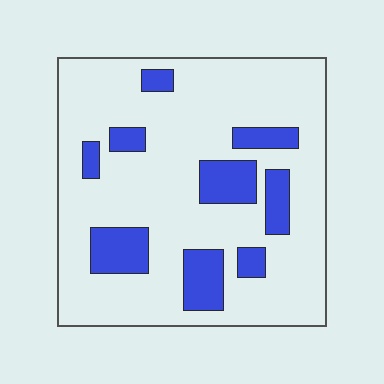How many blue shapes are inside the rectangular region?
9.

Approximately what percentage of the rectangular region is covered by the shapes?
Approximately 20%.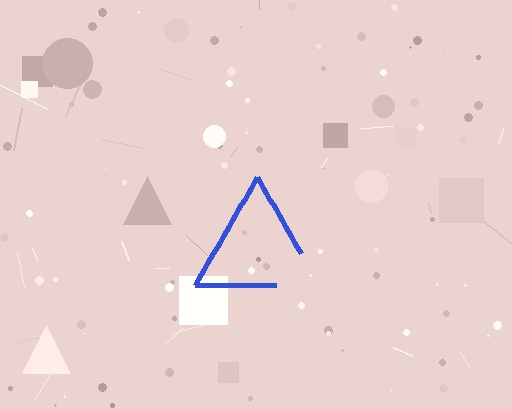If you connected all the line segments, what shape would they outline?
They would outline a triangle.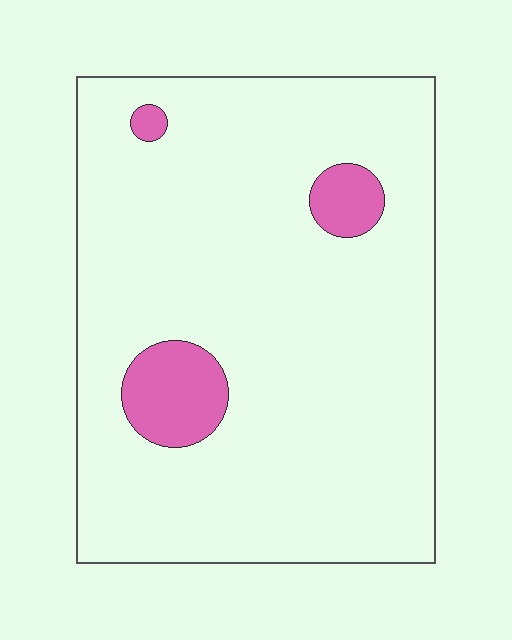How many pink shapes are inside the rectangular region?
3.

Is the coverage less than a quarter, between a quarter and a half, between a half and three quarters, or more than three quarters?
Less than a quarter.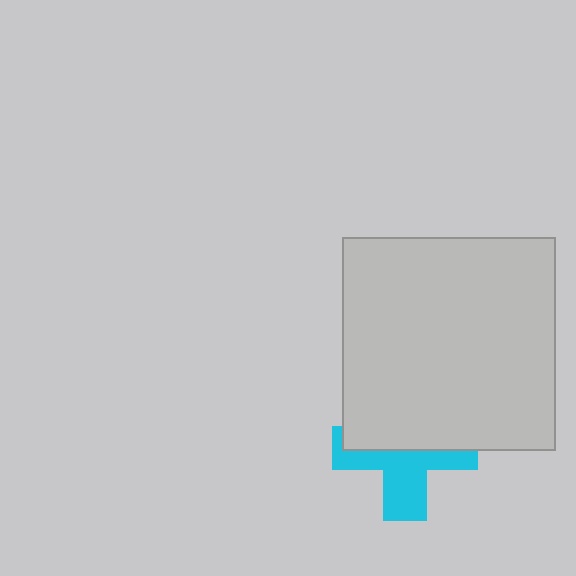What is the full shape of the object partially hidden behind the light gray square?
The partially hidden object is a cyan cross.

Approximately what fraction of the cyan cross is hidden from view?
Roughly 53% of the cyan cross is hidden behind the light gray square.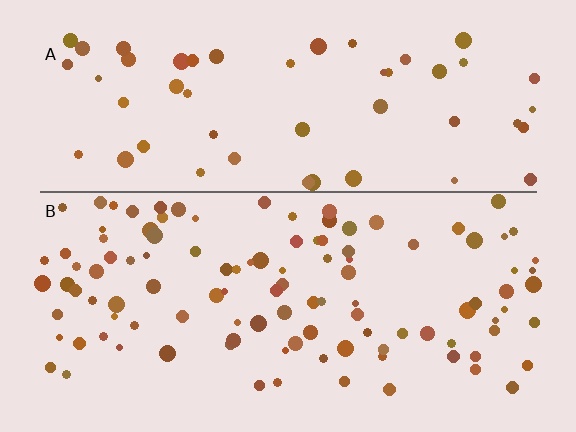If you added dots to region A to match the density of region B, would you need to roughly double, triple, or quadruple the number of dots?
Approximately double.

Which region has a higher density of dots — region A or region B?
B (the bottom).